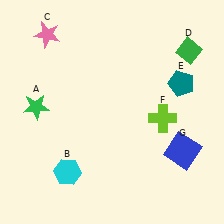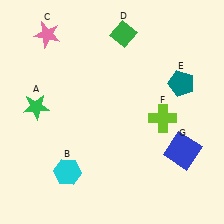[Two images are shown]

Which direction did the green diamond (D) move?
The green diamond (D) moved left.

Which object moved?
The green diamond (D) moved left.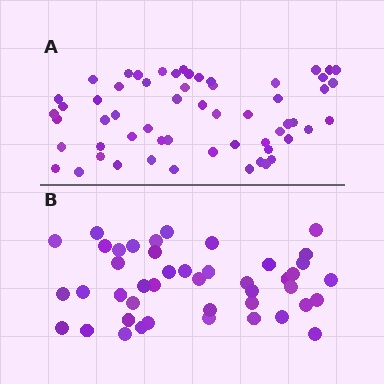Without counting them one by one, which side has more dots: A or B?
Region A (the top region) has more dots.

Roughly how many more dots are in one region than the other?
Region A has approximately 15 more dots than region B.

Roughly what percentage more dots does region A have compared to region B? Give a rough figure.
About 30% more.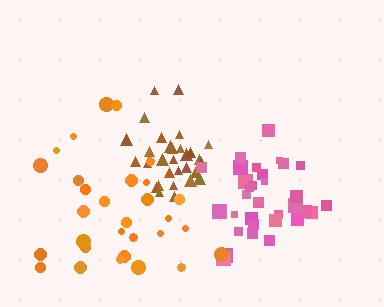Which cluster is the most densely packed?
Brown.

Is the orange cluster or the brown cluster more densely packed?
Brown.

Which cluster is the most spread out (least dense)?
Orange.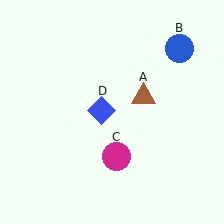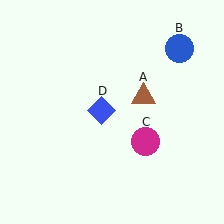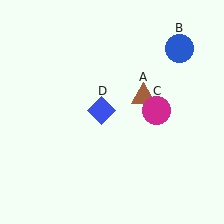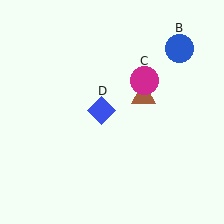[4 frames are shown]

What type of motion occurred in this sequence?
The magenta circle (object C) rotated counterclockwise around the center of the scene.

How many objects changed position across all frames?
1 object changed position: magenta circle (object C).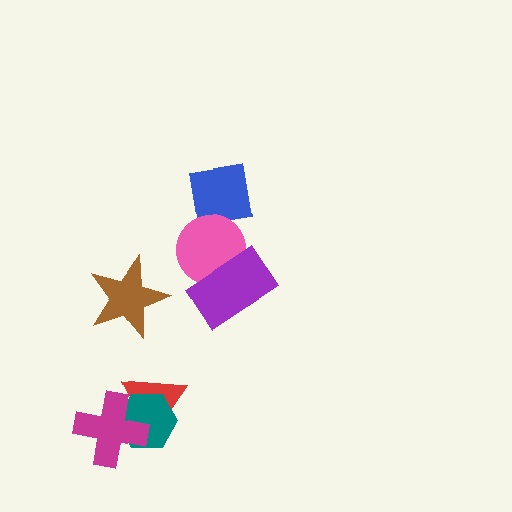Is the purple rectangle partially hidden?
No, no other shape covers it.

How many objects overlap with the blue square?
1 object overlaps with the blue square.